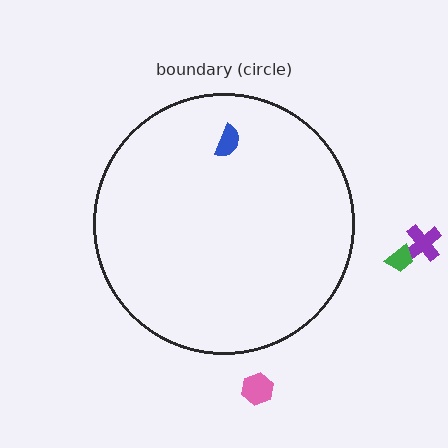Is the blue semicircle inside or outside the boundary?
Inside.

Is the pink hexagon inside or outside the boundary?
Outside.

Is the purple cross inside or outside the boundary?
Outside.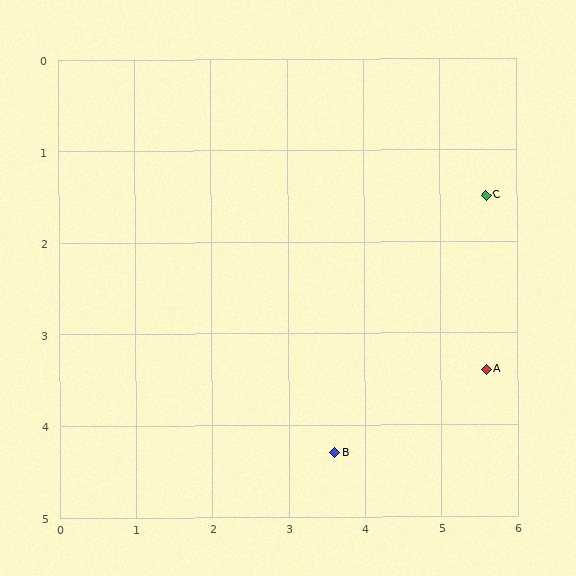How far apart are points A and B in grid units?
Points A and B are about 2.2 grid units apart.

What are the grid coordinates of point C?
Point C is at approximately (5.6, 1.5).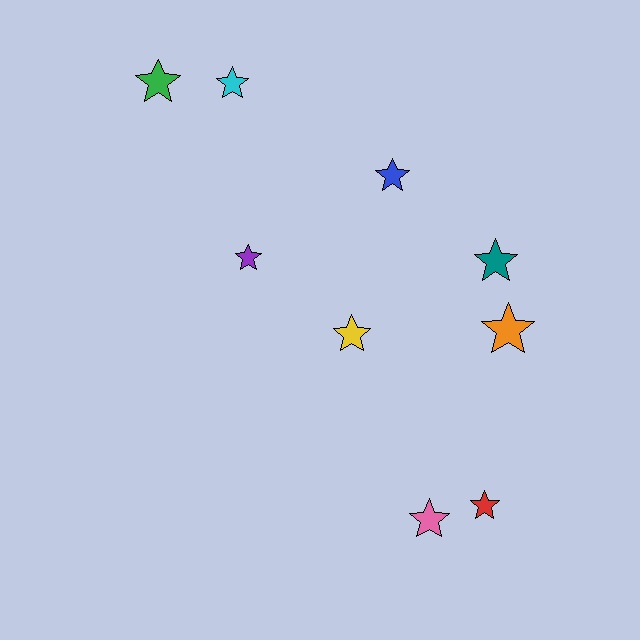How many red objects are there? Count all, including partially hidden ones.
There is 1 red object.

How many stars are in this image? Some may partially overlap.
There are 9 stars.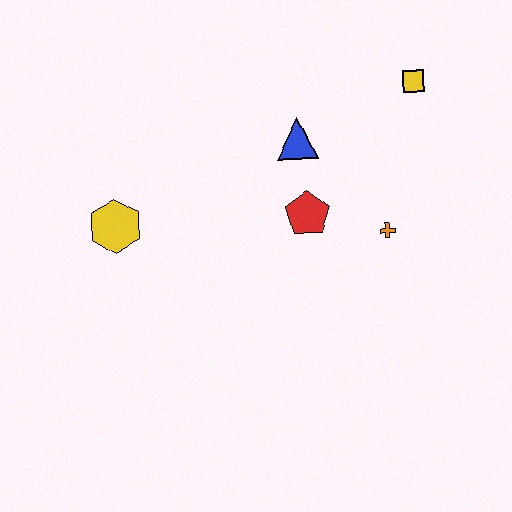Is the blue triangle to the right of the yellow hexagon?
Yes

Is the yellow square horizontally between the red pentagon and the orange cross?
No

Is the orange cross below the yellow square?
Yes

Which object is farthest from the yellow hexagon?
The yellow square is farthest from the yellow hexagon.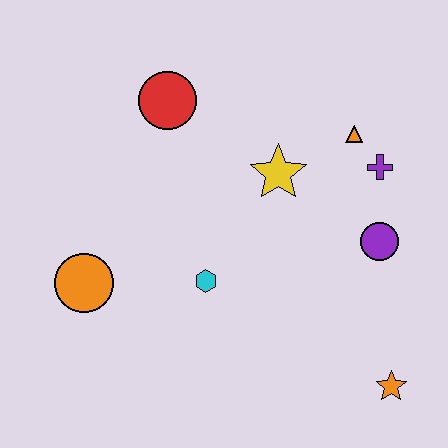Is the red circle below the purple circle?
No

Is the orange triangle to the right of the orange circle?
Yes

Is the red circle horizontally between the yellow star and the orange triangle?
No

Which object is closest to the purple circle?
The purple cross is closest to the purple circle.